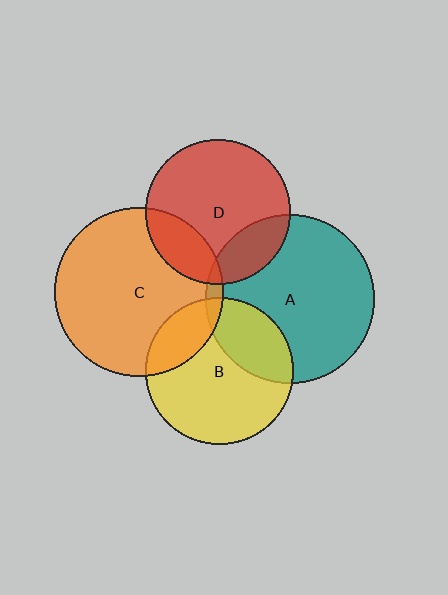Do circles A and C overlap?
Yes.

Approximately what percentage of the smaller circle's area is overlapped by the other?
Approximately 5%.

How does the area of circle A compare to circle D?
Approximately 1.4 times.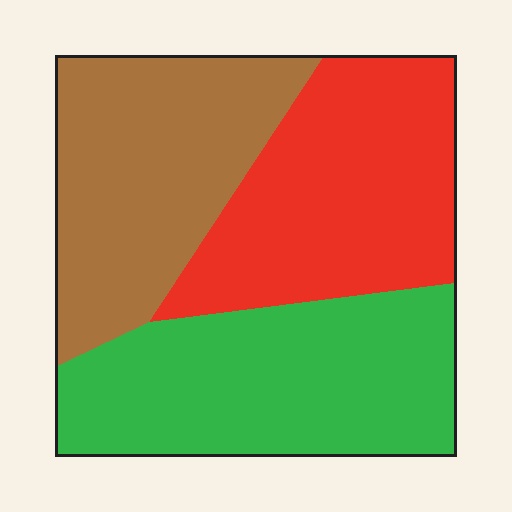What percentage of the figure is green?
Green covers about 35% of the figure.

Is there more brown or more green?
Green.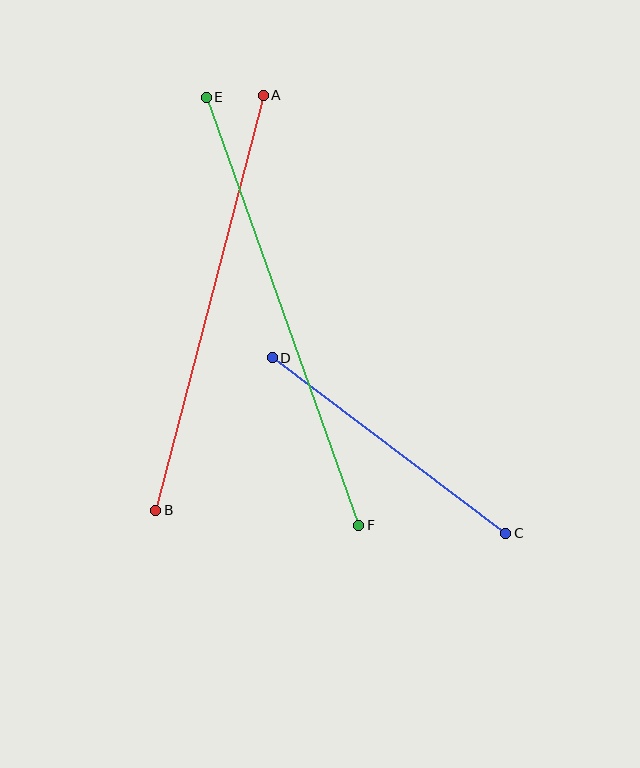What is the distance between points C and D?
The distance is approximately 292 pixels.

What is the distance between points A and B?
The distance is approximately 429 pixels.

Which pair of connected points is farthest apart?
Points E and F are farthest apart.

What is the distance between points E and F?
The distance is approximately 454 pixels.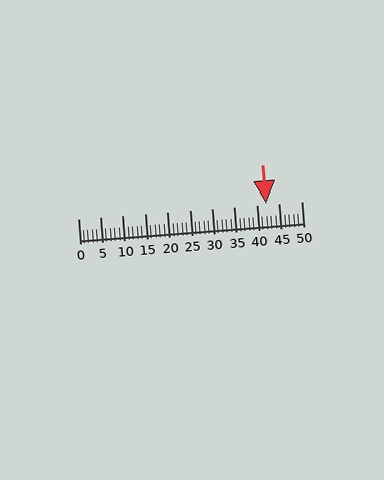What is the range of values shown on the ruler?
The ruler shows values from 0 to 50.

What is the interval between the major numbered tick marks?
The major tick marks are spaced 5 units apart.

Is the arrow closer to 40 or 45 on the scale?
The arrow is closer to 40.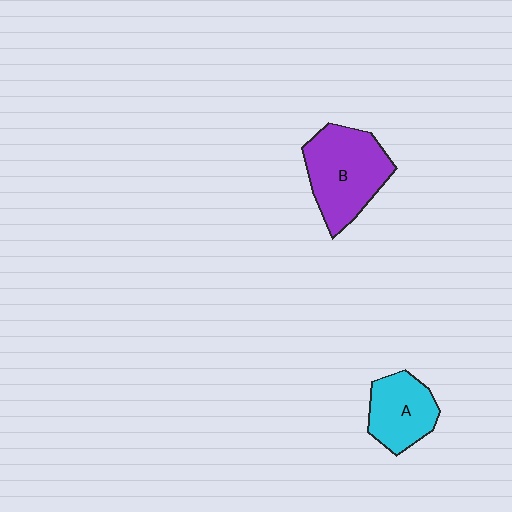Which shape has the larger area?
Shape B (purple).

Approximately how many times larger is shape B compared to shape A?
Approximately 1.5 times.